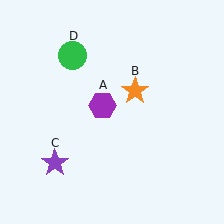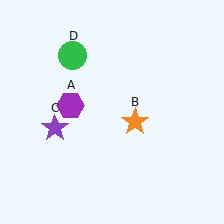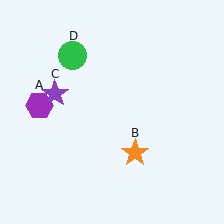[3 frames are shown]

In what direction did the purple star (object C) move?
The purple star (object C) moved up.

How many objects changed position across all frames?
3 objects changed position: purple hexagon (object A), orange star (object B), purple star (object C).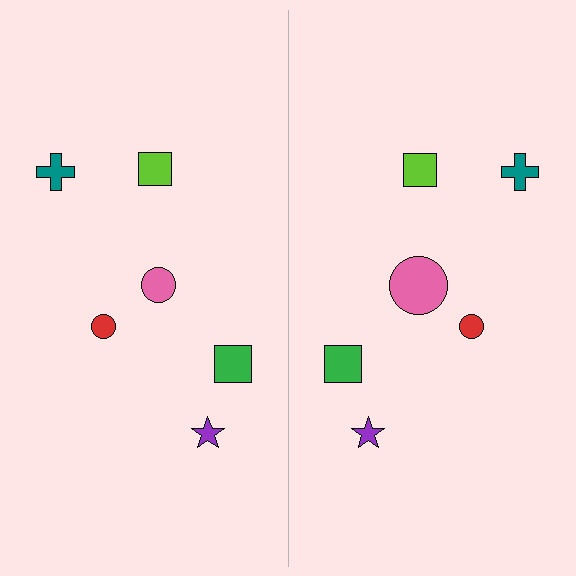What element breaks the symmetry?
The pink circle on the right side has a different size than its mirror counterpart.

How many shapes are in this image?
There are 12 shapes in this image.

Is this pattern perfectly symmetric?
No, the pattern is not perfectly symmetric. The pink circle on the right side has a different size than its mirror counterpart.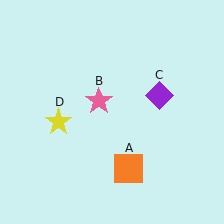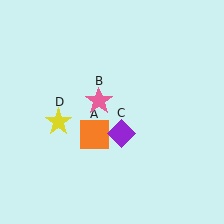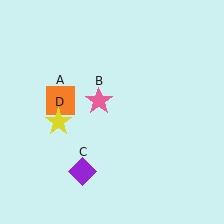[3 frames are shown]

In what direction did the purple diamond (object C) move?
The purple diamond (object C) moved down and to the left.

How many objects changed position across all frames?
2 objects changed position: orange square (object A), purple diamond (object C).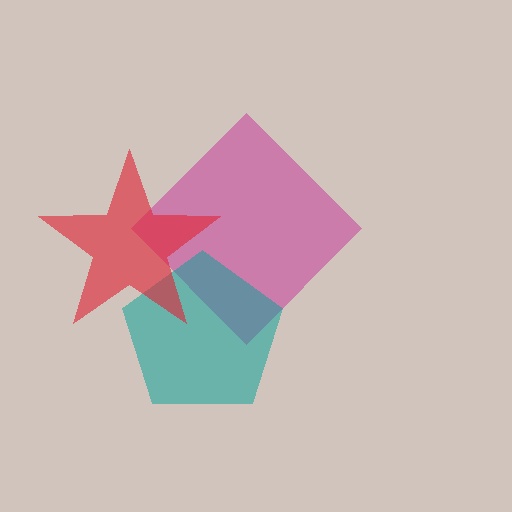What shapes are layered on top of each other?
The layered shapes are: a magenta diamond, a teal pentagon, a red star.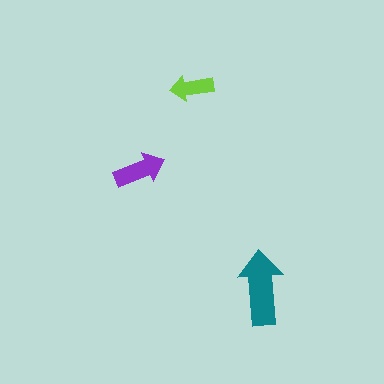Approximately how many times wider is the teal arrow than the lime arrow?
About 1.5 times wider.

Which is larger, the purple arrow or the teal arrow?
The teal one.